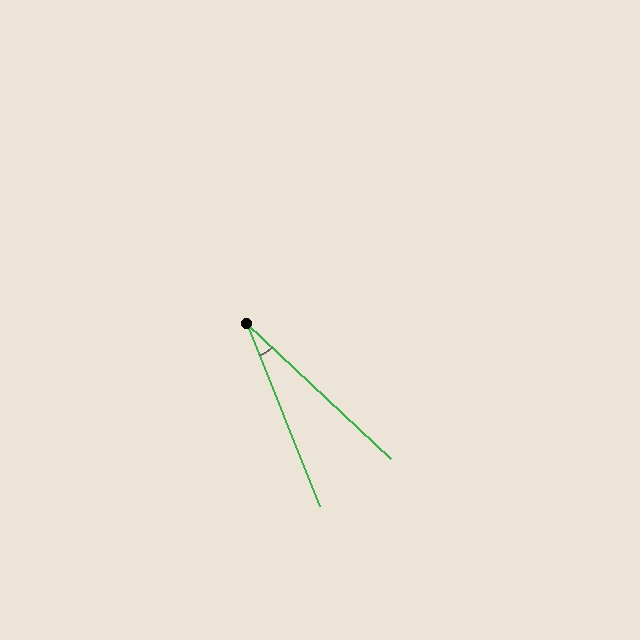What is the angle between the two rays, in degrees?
Approximately 25 degrees.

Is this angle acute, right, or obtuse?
It is acute.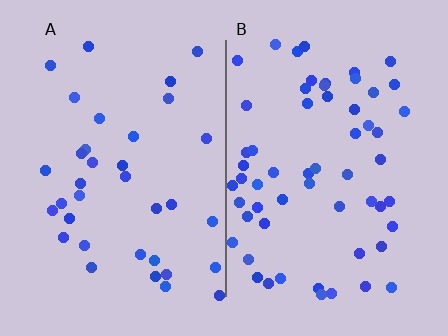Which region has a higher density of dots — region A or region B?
B (the right).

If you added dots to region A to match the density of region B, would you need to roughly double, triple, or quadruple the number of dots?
Approximately double.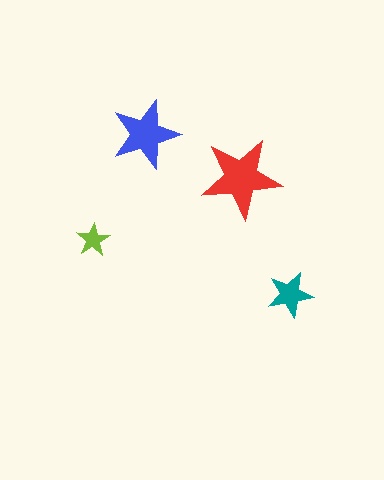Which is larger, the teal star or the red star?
The red one.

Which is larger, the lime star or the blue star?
The blue one.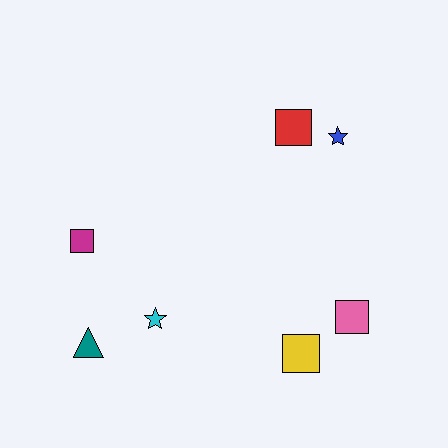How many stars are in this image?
There are 2 stars.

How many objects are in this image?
There are 7 objects.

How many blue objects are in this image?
There is 1 blue object.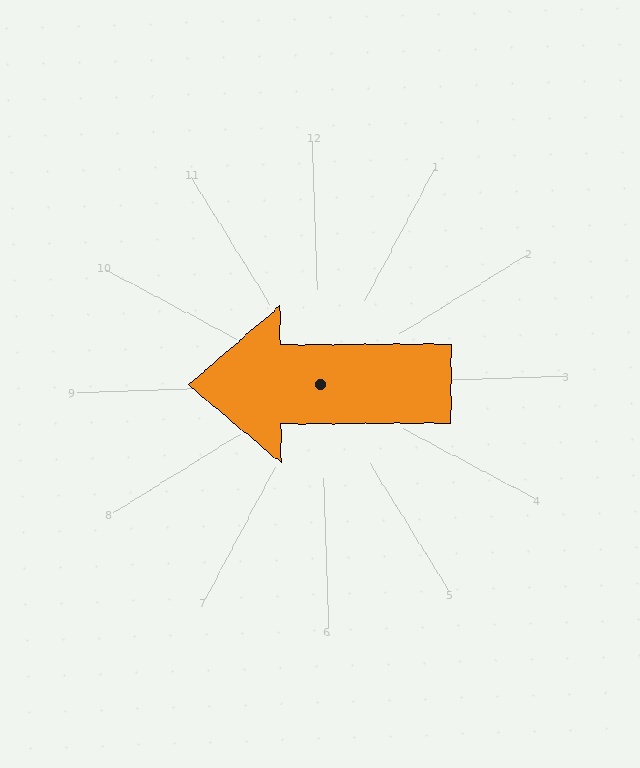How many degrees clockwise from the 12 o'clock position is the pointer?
Approximately 272 degrees.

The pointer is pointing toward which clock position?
Roughly 9 o'clock.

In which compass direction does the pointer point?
West.